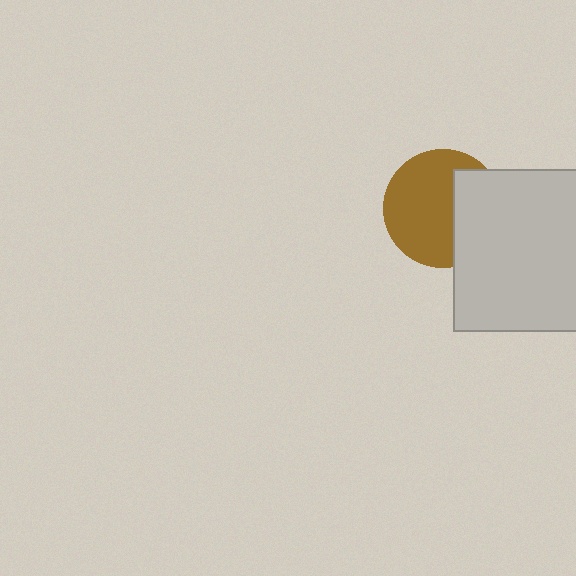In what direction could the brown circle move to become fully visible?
The brown circle could move left. That would shift it out from behind the light gray square entirely.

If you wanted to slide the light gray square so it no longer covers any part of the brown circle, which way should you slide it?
Slide it right — that is the most direct way to separate the two shapes.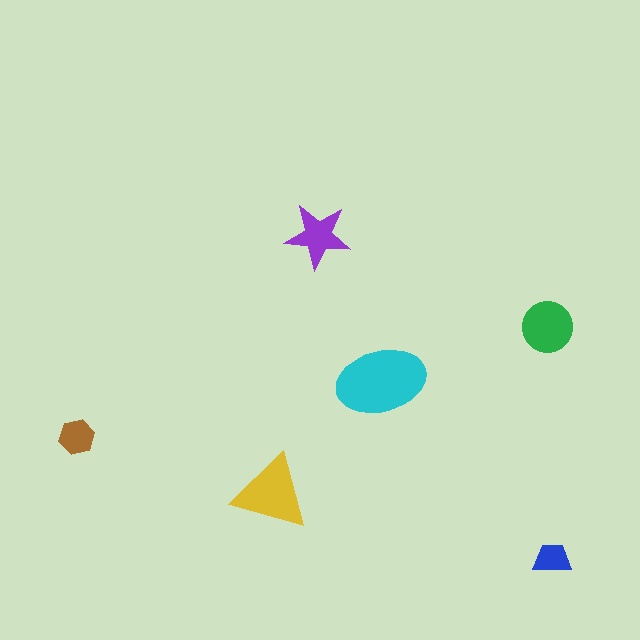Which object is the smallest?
The blue trapezoid.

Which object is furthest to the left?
The brown hexagon is leftmost.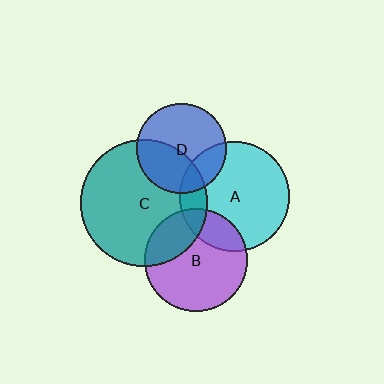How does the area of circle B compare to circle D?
Approximately 1.3 times.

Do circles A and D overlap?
Yes.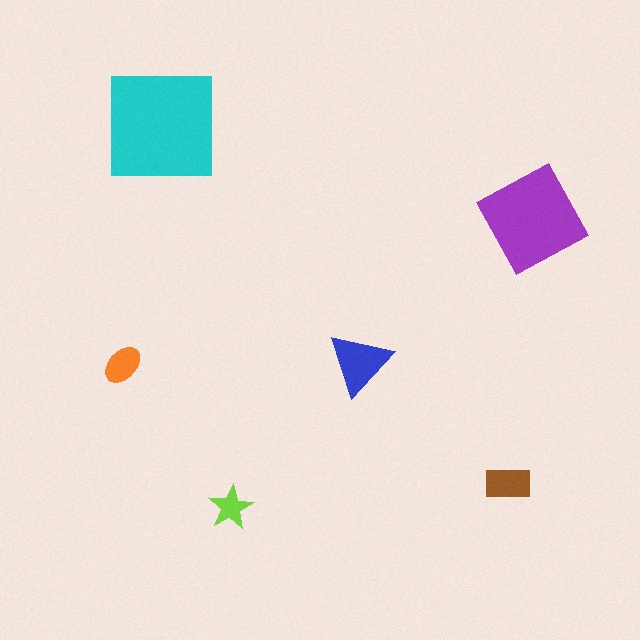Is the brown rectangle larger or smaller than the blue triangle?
Smaller.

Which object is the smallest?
The lime star.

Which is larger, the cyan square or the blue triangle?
The cyan square.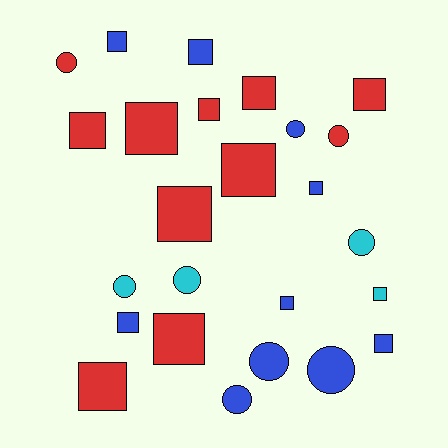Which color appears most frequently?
Red, with 11 objects.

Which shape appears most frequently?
Square, with 16 objects.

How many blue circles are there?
There are 4 blue circles.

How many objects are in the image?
There are 25 objects.